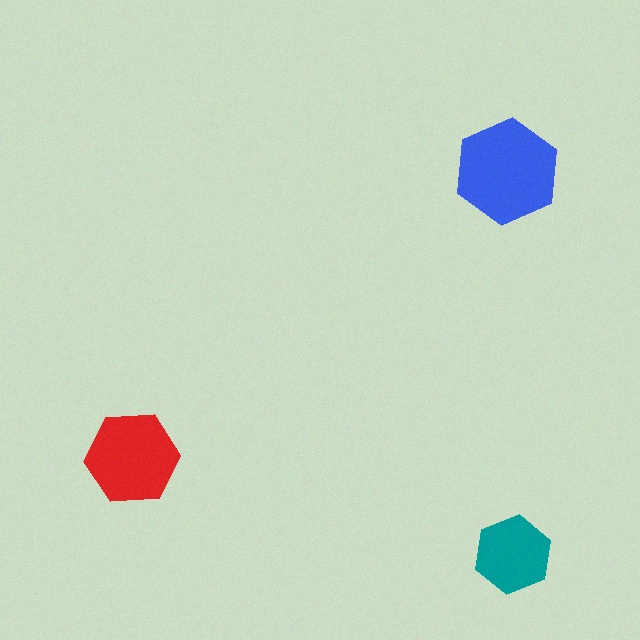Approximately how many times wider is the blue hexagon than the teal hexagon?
About 1.5 times wider.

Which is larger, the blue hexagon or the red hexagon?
The blue one.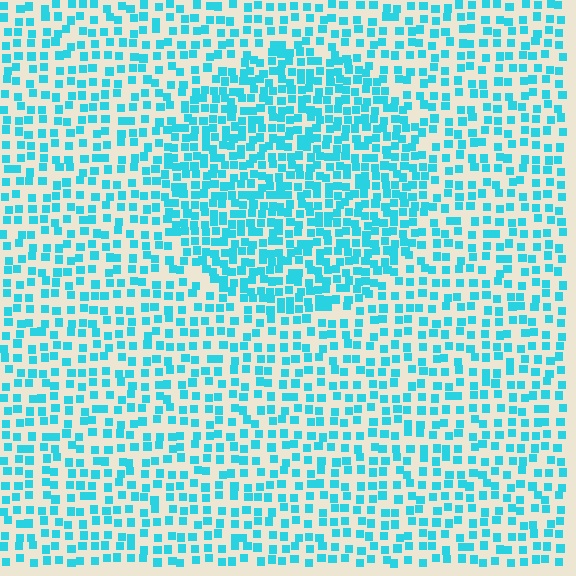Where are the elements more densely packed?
The elements are more densely packed inside the circle boundary.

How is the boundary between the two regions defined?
The boundary is defined by a change in element density (approximately 1.8x ratio). All elements are the same color, size, and shape.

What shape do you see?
I see a circle.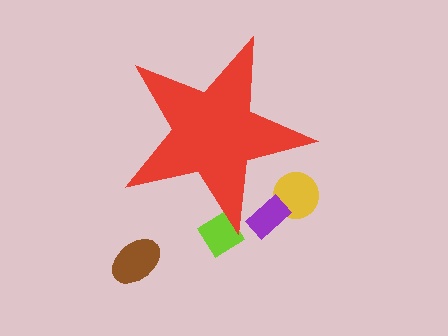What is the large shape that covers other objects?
A red star.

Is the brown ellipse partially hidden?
No, the brown ellipse is fully visible.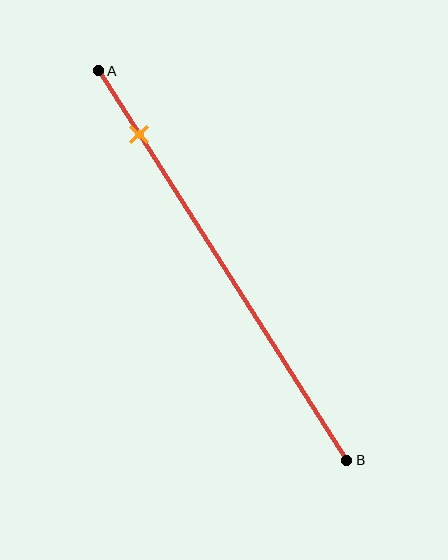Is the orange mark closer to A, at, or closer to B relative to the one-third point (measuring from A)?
The orange mark is closer to point A than the one-third point of segment AB.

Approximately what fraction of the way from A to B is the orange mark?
The orange mark is approximately 15% of the way from A to B.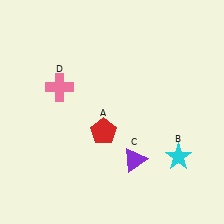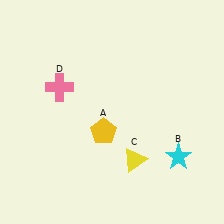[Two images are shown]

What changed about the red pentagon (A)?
In Image 1, A is red. In Image 2, it changed to yellow.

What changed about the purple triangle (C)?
In Image 1, C is purple. In Image 2, it changed to yellow.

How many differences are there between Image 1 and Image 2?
There are 2 differences between the two images.